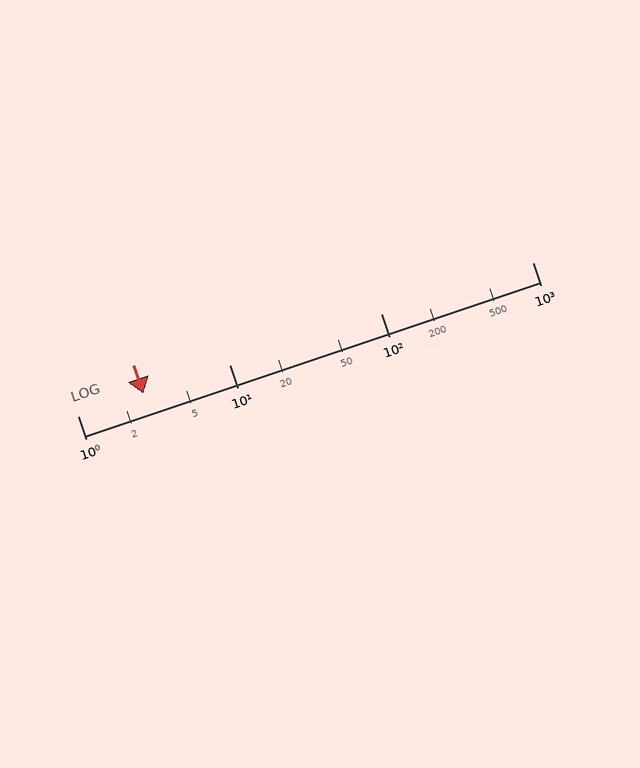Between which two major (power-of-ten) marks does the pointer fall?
The pointer is between 1 and 10.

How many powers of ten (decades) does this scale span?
The scale spans 3 decades, from 1 to 1000.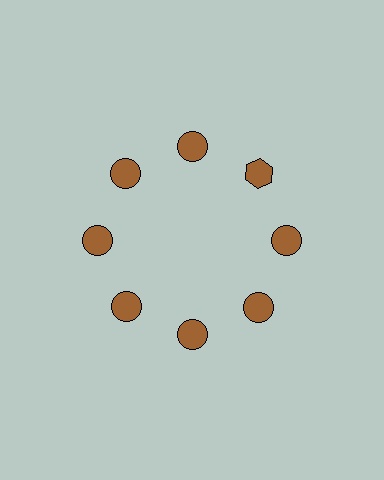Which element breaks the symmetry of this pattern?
The brown hexagon at roughly the 2 o'clock position breaks the symmetry. All other shapes are brown circles.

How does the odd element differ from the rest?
It has a different shape: hexagon instead of circle.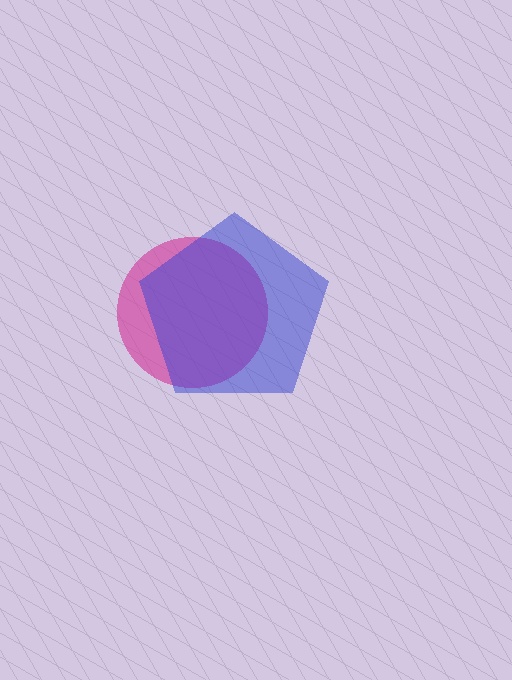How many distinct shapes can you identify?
There are 2 distinct shapes: a magenta circle, a blue pentagon.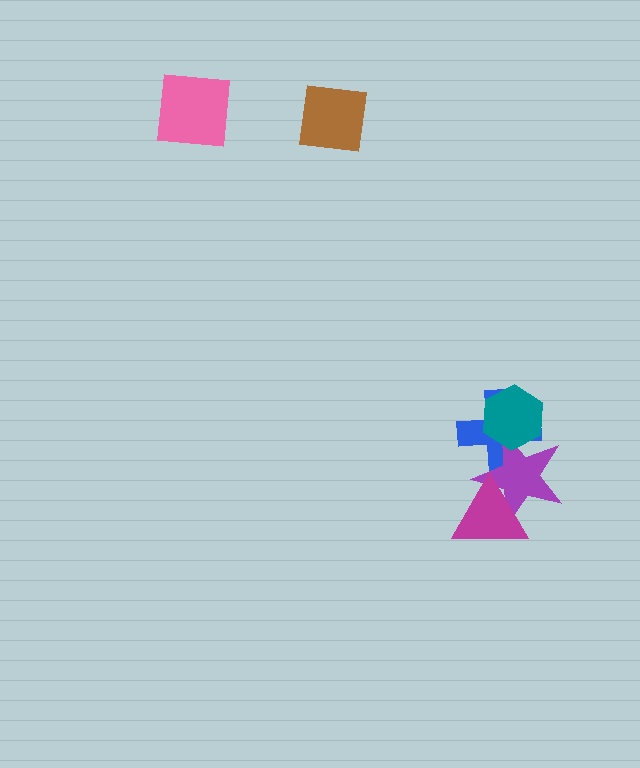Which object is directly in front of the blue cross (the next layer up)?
The purple star is directly in front of the blue cross.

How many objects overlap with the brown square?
0 objects overlap with the brown square.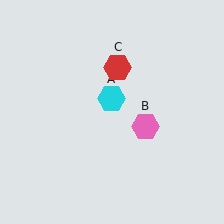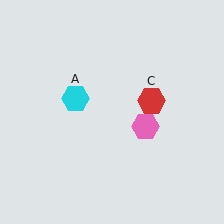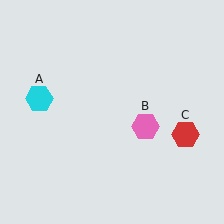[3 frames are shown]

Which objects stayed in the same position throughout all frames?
Pink hexagon (object B) remained stationary.